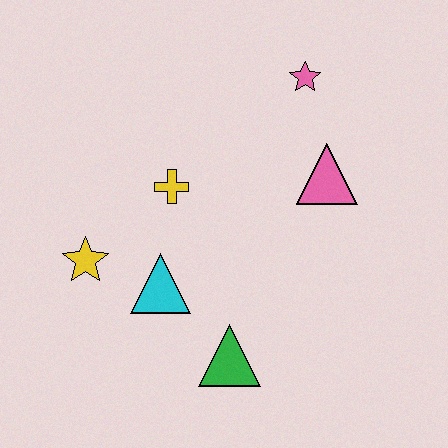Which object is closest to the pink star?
The pink triangle is closest to the pink star.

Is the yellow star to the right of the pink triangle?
No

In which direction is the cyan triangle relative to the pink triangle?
The cyan triangle is to the left of the pink triangle.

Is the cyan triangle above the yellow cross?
No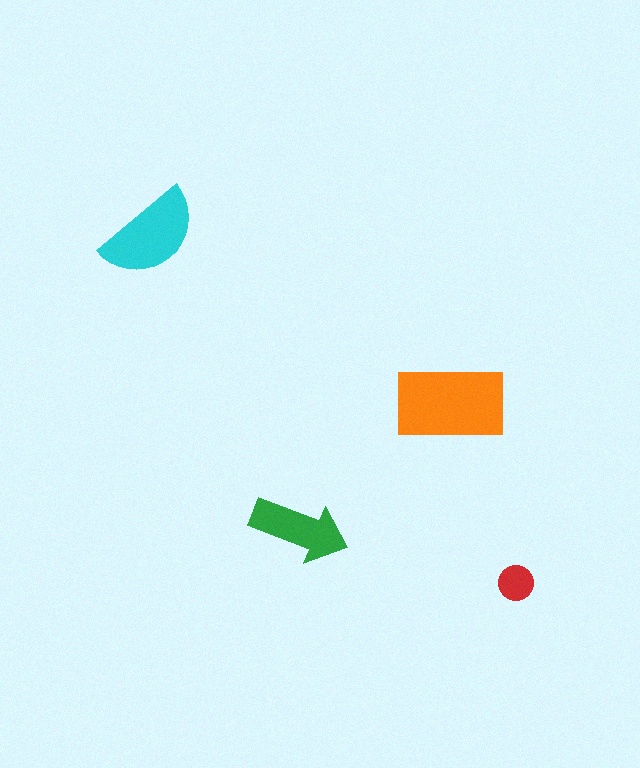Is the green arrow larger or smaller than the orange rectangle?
Smaller.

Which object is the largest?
The orange rectangle.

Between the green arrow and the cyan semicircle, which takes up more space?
The cyan semicircle.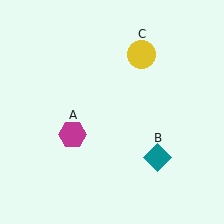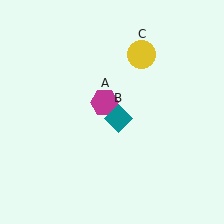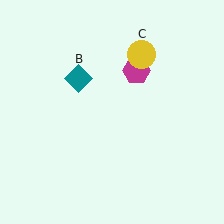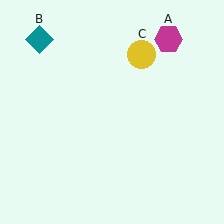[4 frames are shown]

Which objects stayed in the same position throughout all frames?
Yellow circle (object C) remained stationary.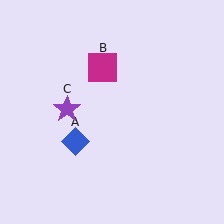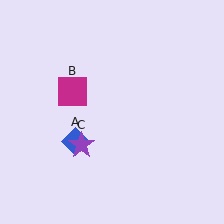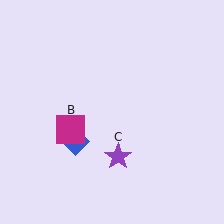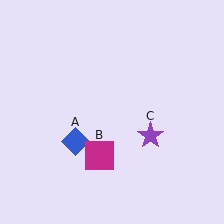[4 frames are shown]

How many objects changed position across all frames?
2 objects changed position: magenta square (object B), purple star (object C).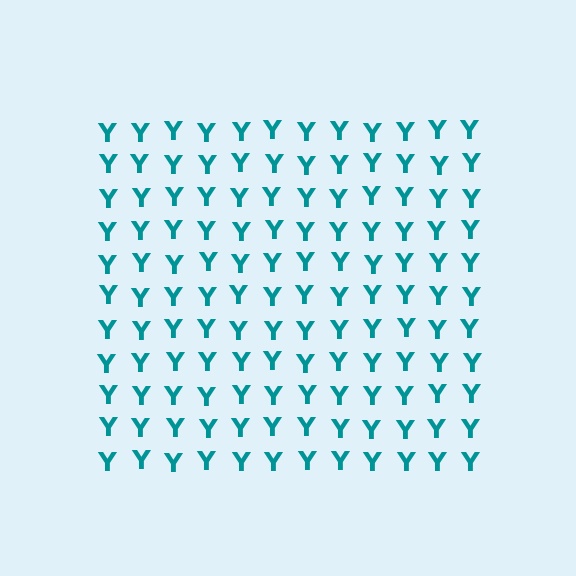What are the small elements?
The small elements are letter Y's.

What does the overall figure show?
The overall figure shows a square.